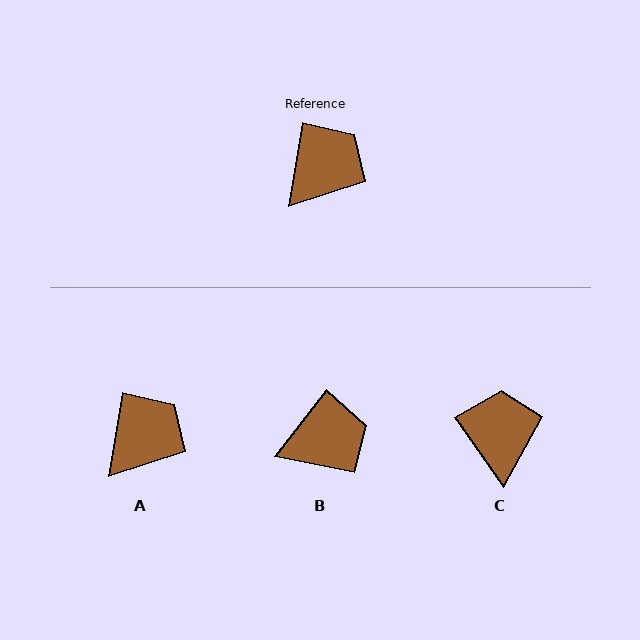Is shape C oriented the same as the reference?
No, it is off by about 44 degrees.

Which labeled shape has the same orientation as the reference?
A.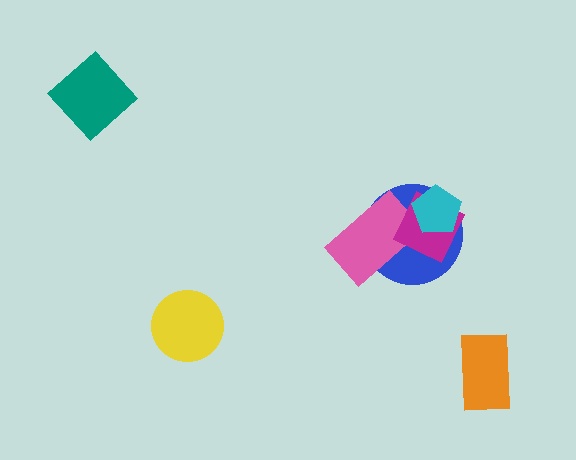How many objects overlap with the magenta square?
3 objects overlap with the magenta square.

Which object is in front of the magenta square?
The cyan pentagon is in front of the magenta square.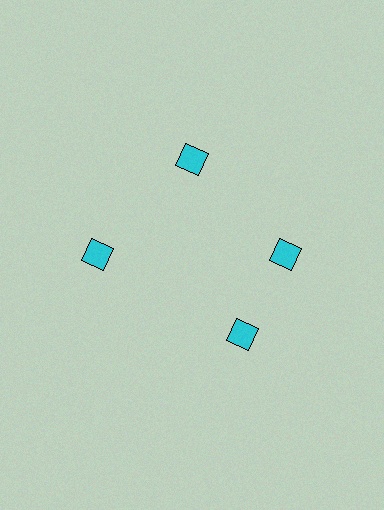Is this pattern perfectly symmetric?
No. The 4 cyan diamonds are arranged in a ring, but one element near the 6 o'clock position is rotated out of alignment along the ring, breaking the 4-fold rotational symmetry.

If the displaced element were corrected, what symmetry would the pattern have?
It would have 4-fold rotational symmetry — the pattern would map onto itself every 90 degrees.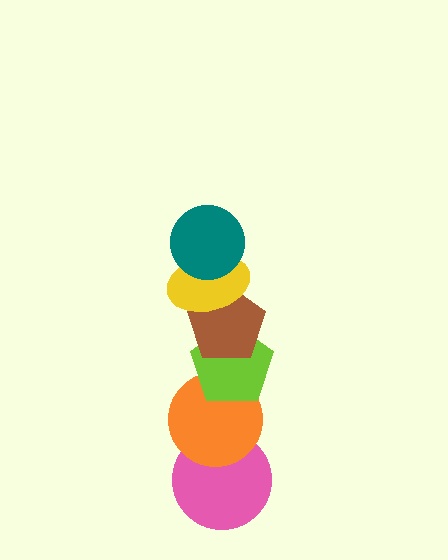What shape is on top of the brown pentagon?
The yellow ellipse is on top of the brown pentagon.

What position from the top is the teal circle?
The teal circle is 1st from the top.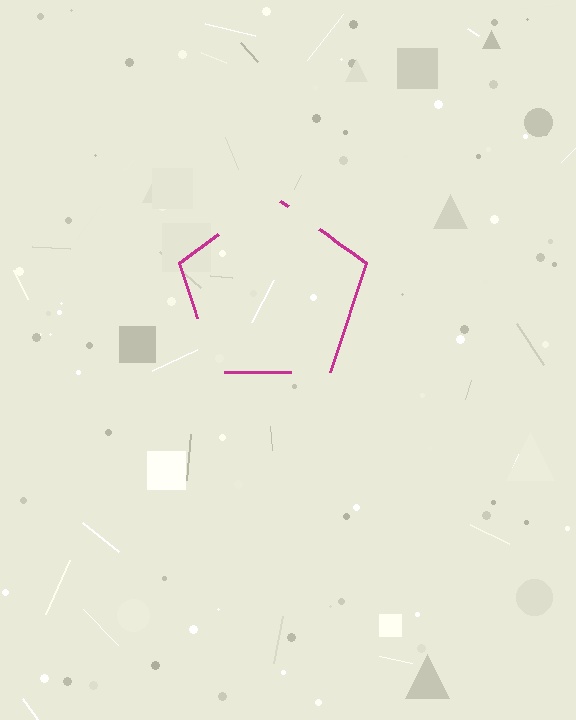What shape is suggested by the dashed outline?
The dashed outline suggests a pentagon.